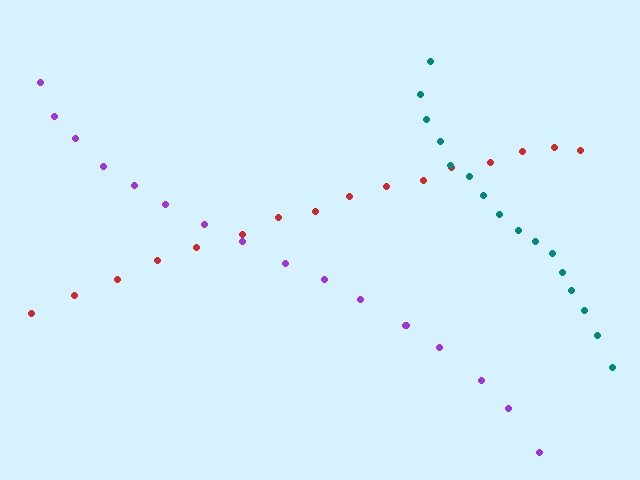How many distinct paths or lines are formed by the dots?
There are 3 distinct paths.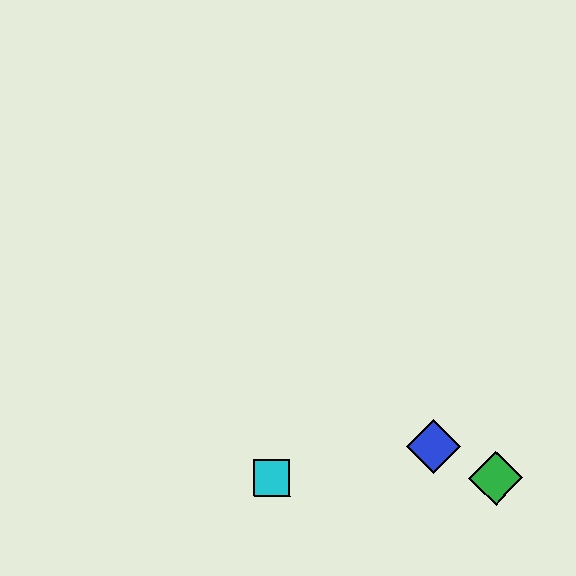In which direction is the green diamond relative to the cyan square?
The green diamond is to the right of the cyan square.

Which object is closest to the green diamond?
The blue diamond is closest to the green diamond.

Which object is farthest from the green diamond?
The cyan square is farthest from the green diamond.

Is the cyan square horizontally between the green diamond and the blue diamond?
No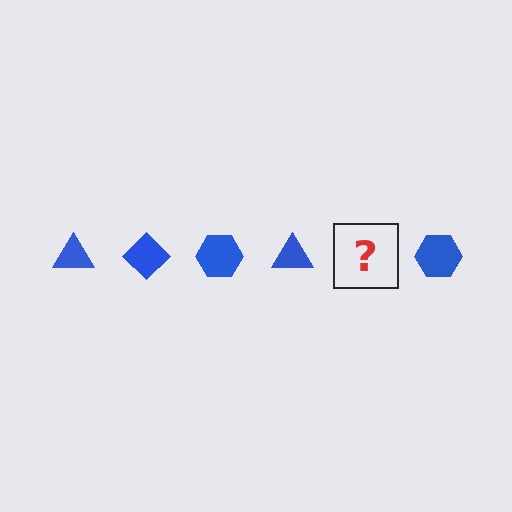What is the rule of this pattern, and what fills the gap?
The rule is that the pattern cycles through triangle, diamond, hexagon shapes in blue. The gap should be filled with a blue diamond.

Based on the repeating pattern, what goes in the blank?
The blank should be a blue diamond.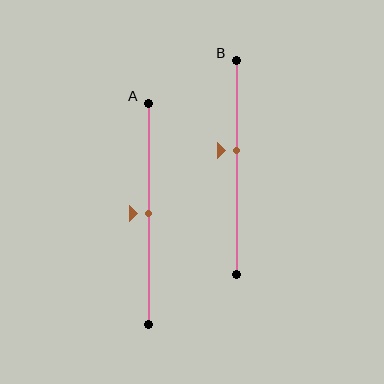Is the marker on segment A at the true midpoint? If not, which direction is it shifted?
Yes, the marker on segment A is at the true midpoint.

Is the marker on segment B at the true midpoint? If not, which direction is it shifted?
No, the marker on segment B is shifted upward by about 8% of the segment length.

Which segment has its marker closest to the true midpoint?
Segment A has its marker closest to the true midpoint.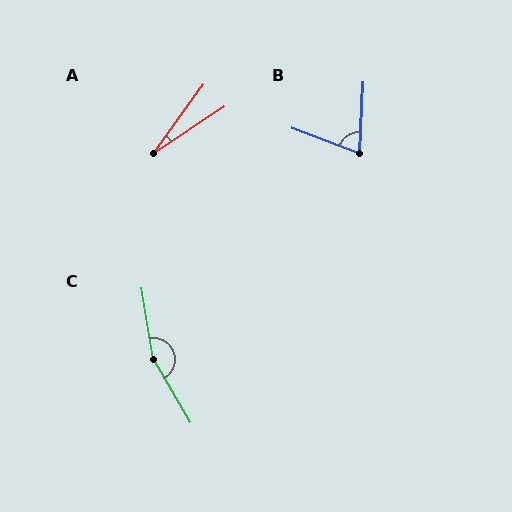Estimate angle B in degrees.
Approximately 72 degrees.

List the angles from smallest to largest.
A (20°), B (72°), C (160°).